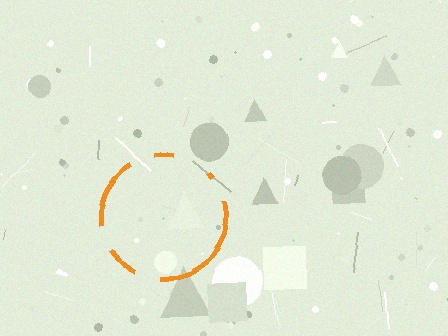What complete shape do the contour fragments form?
The contour fragments form a circle.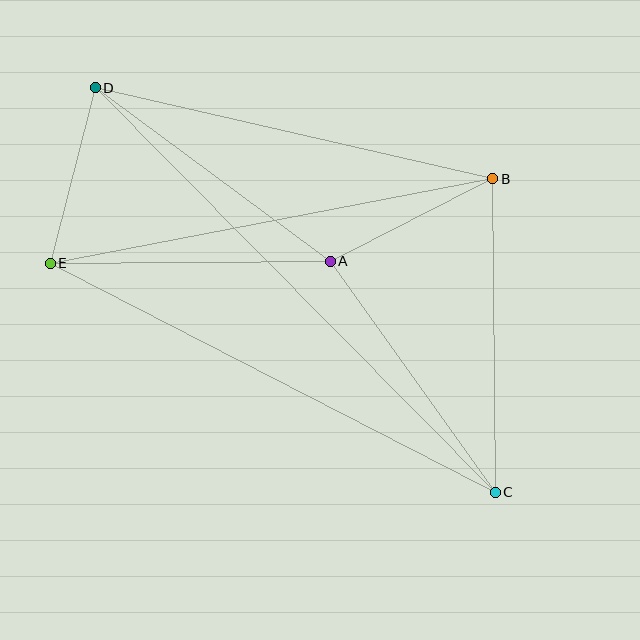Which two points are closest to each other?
Points D and E are closest to each other.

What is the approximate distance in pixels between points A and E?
The distance between A and E is approximately 280 pixels.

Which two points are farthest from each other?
Points C and D are farthest from each other.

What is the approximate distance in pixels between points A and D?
The distance between A and D is approximately 292 pixels.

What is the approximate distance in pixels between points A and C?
The distance between A and C is approximately 284 pixels.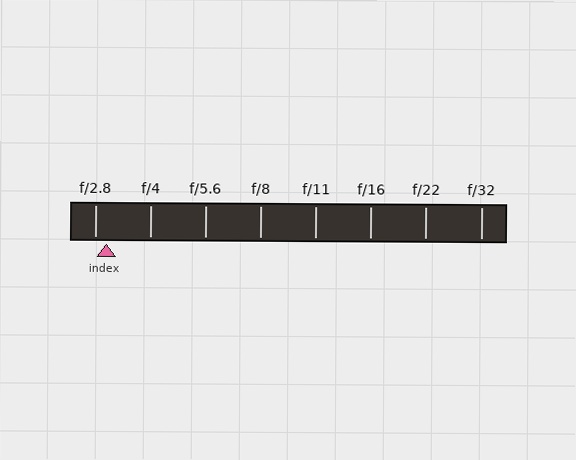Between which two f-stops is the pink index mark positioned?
The index mark is between f/2.8 and f/4.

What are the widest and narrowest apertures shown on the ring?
The widest aperture shown is f/2.8 and the narrowest is f/32.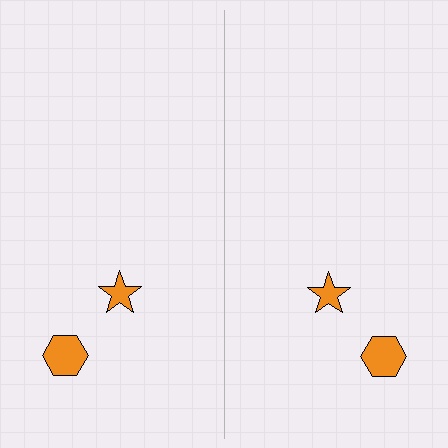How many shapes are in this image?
There are 4 shapes in this image.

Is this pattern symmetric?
Yes, this pattern has bilateral (reflection) symmetry.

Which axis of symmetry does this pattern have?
The pattern has a vertical axis of symmetry running through the center of the image.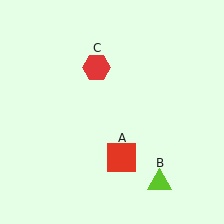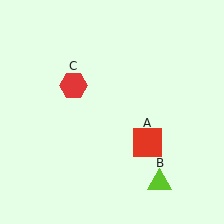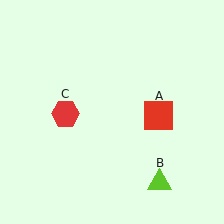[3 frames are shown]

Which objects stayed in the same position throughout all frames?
Lime triangle (object B) remained stationary.